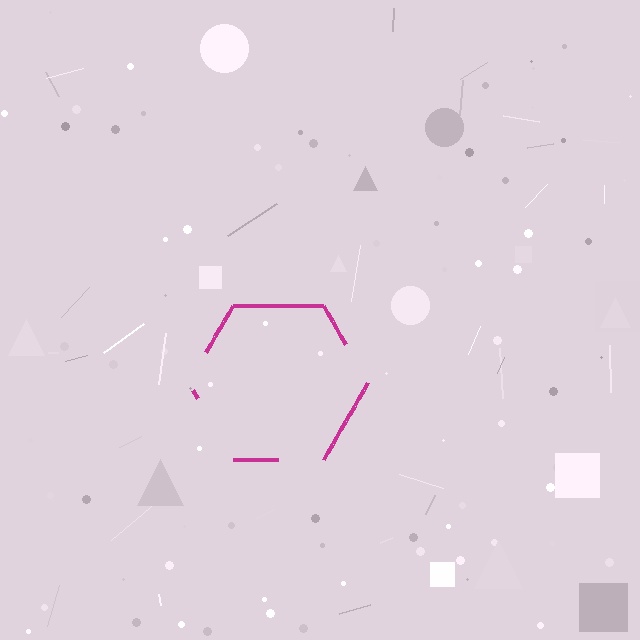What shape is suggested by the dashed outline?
The dashed outline suggests a hexagon.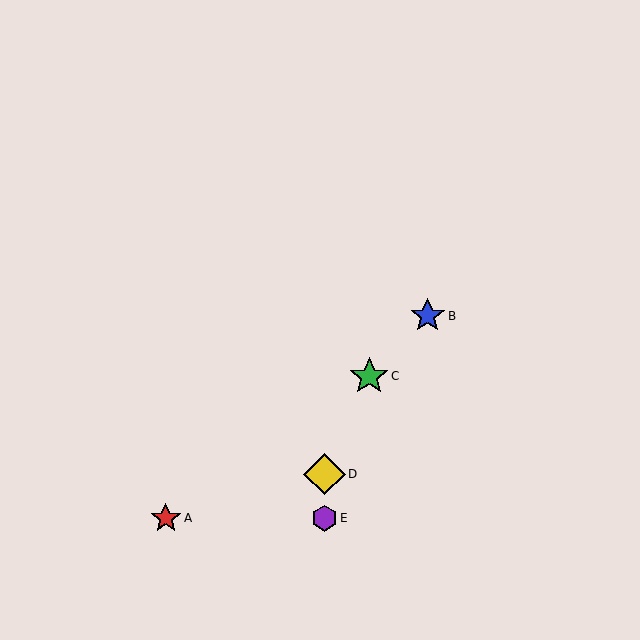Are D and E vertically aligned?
Yes, both are at x≈324.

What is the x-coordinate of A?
Object A is at x≈166.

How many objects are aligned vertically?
2 objects (D, E) are aligned vertically.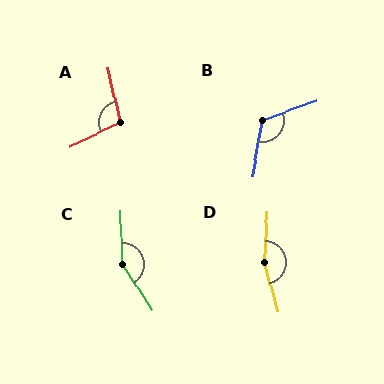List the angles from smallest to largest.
A (102°), B (120°), C (149°), D (162°).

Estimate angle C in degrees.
Approximately 149 degrees.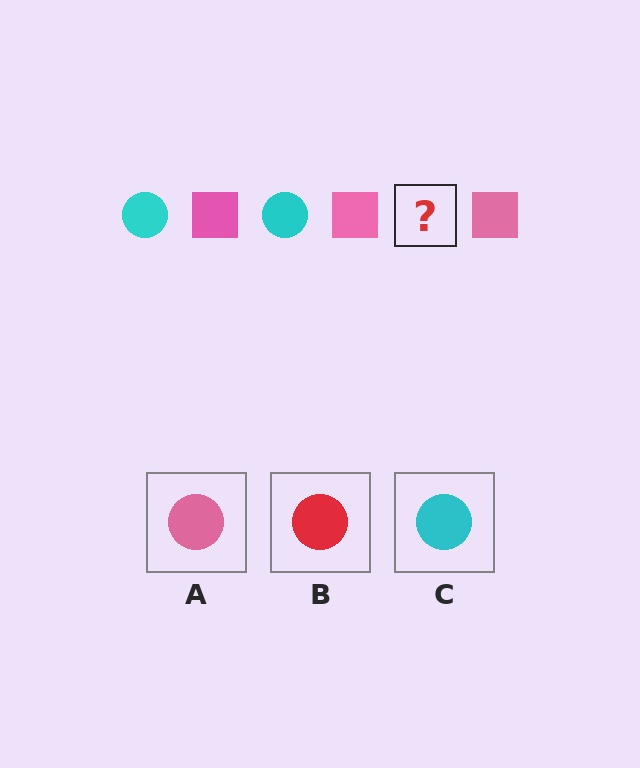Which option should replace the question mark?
Option C.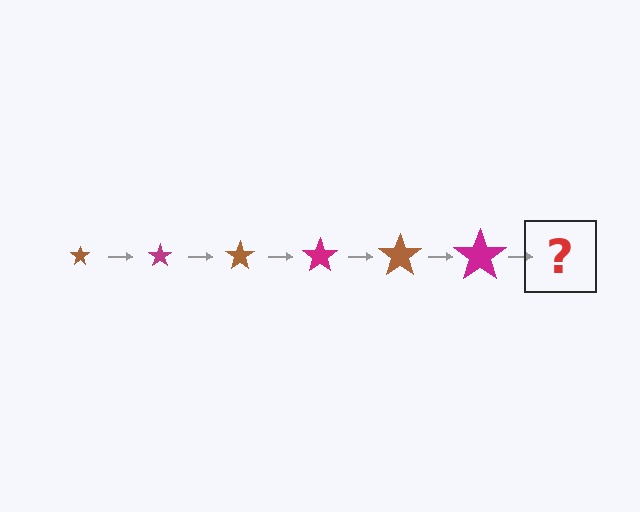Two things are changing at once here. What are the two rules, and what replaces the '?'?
The two rules are that the star grows larger each step and the color cycles through brown and magenta. The '?' should be a brown star, larger than the previous one.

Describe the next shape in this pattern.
It should be a brown star, larger than the previous one.